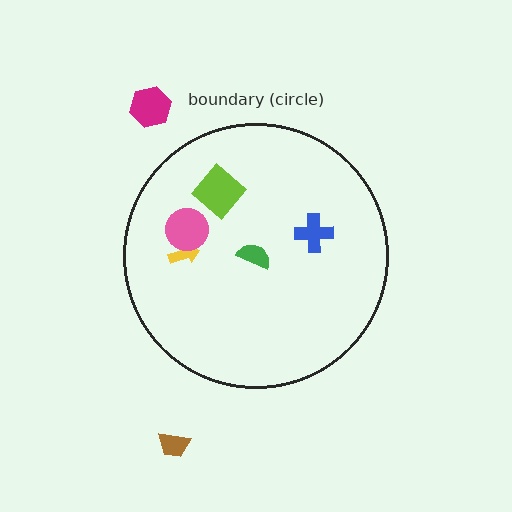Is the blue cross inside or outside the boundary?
Inside.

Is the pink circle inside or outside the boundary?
Inside.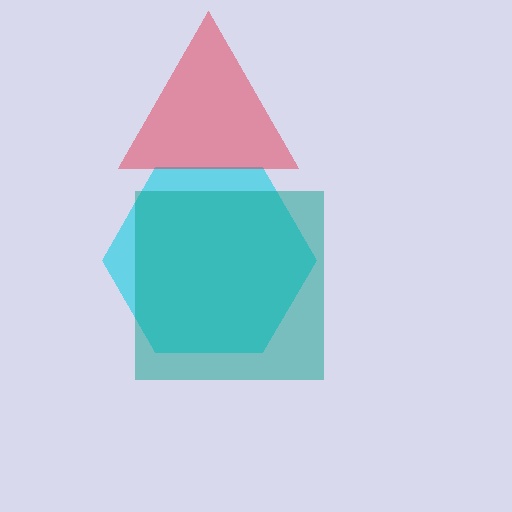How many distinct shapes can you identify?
There are 3 distinct shapes: a cyan hexagon, a red triangle, a teal square.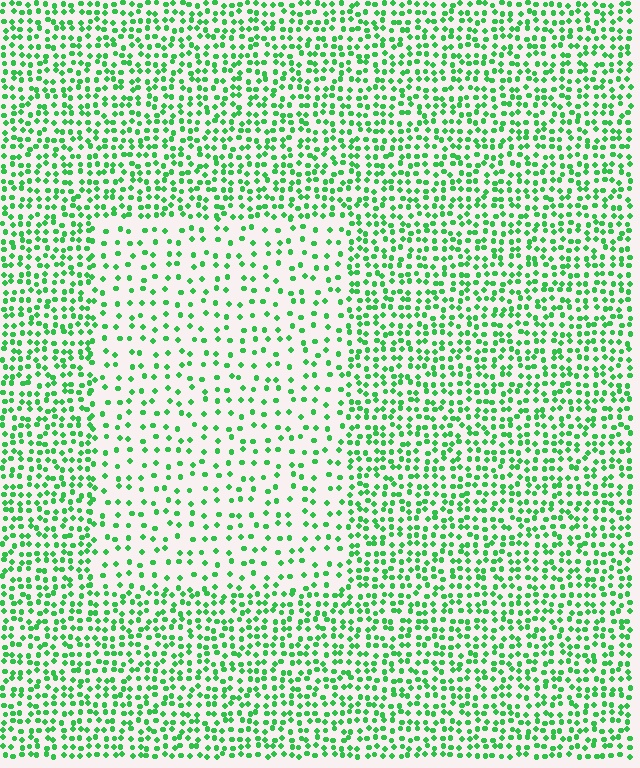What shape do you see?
I see a rectangle.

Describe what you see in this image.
The image contains small green elements arranged at two different densities. A rectangle-shaped region is visible where the elements are less densely packed than the surrounding area.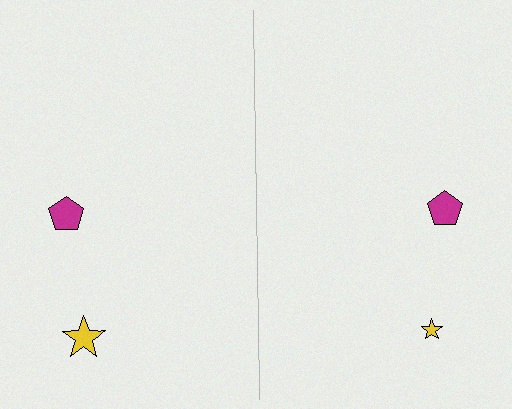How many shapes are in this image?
There are 4 shapes in this image.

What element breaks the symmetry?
The yellow star on the right side has a different size than its mirror counterpart.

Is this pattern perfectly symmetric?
No, the pattern is not perfectly symmetric. The yellow star on the right side has a different size than its mirror counterpart.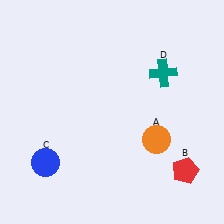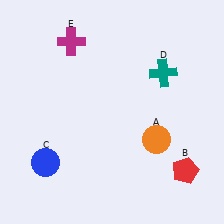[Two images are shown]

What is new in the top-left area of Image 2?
A magenta cross (E) was added in the top-left area of Image 2.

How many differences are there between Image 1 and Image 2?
There is 1 difference between the two images.